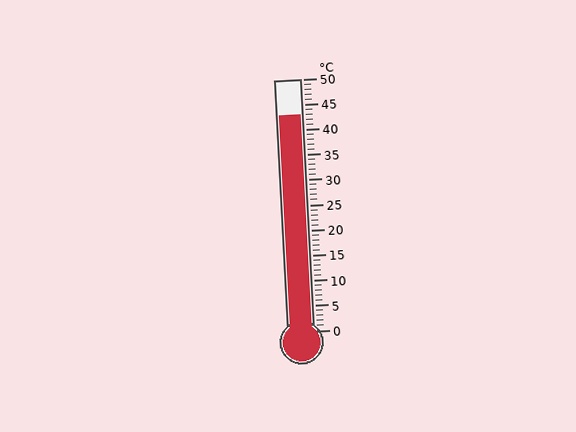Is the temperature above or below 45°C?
The temperature is below 45°C.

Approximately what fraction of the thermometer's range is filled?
The thermometer is filled to approximately 85% of its range.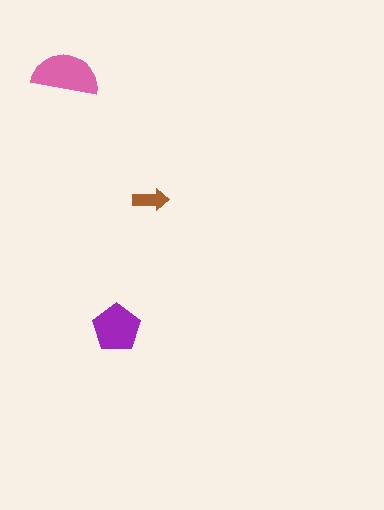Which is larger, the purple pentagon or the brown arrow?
The purple pentagon.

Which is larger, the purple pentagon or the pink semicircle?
The pink semicircle.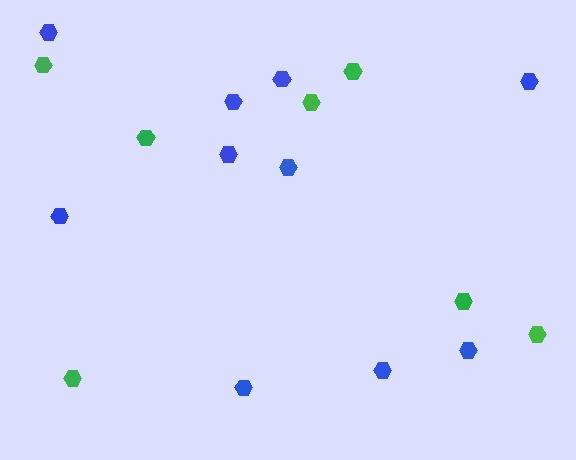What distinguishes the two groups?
There are 2 groups: one group of blue hexagons (10) and one group of green hexagons (7).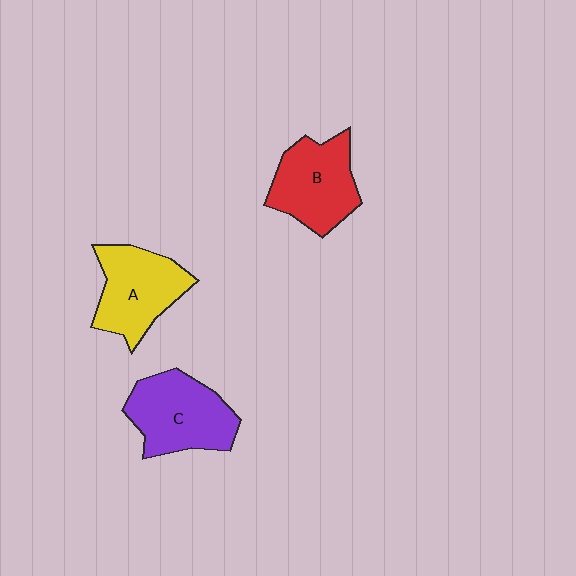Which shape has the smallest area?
Shape B (red).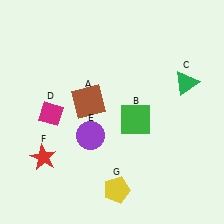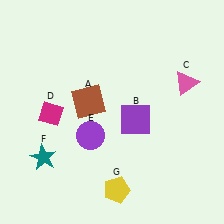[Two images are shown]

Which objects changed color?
B changed from green to purple. C changed from green to pink. F changed from red to teal.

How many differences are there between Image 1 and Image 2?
There are 3 differences between the two images.